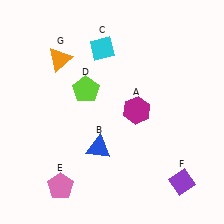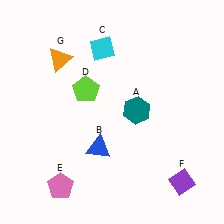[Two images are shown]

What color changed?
The hexagon (A) changed from magenta in Image 1 to teal in Image 2.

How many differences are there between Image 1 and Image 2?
There is 1 difference between the two images.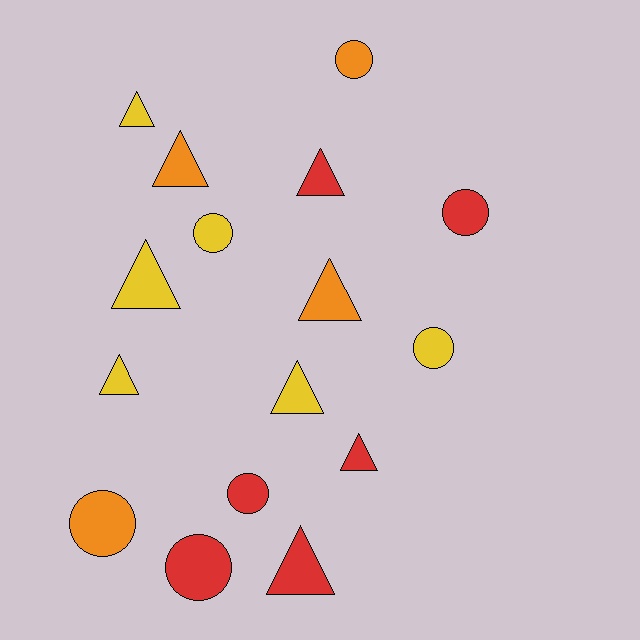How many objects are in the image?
There are 16 objects.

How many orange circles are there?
There are 2 orange circles.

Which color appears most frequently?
Red, with 6 objects.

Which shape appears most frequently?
Triangle, with 9 objects.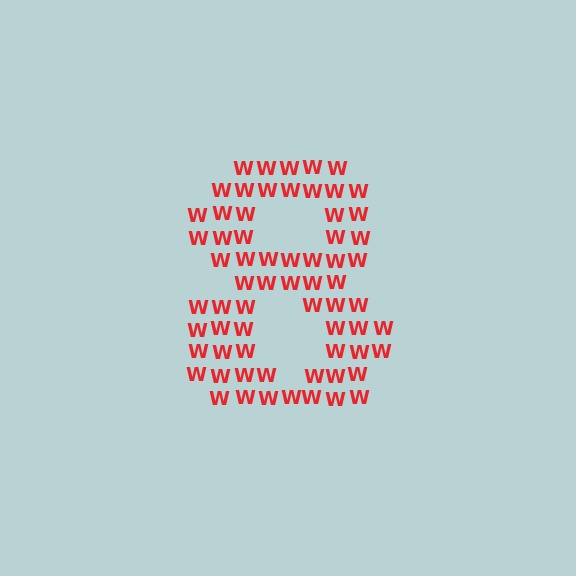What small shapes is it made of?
It is made of small letter W's.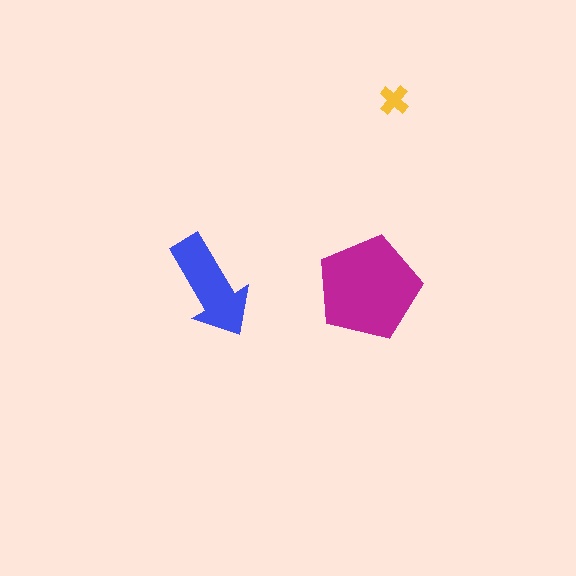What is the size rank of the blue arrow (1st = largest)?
2nd.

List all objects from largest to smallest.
The magenta pentagon, the blue arrow, the yellow cross.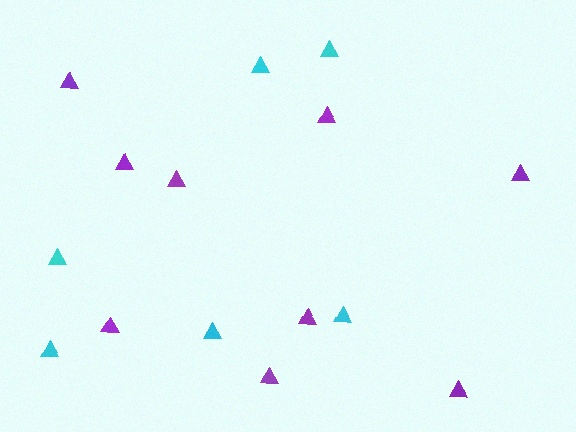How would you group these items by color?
There are 2 groups: one group of cyan triangles (6) and one group of purple triangles (9).